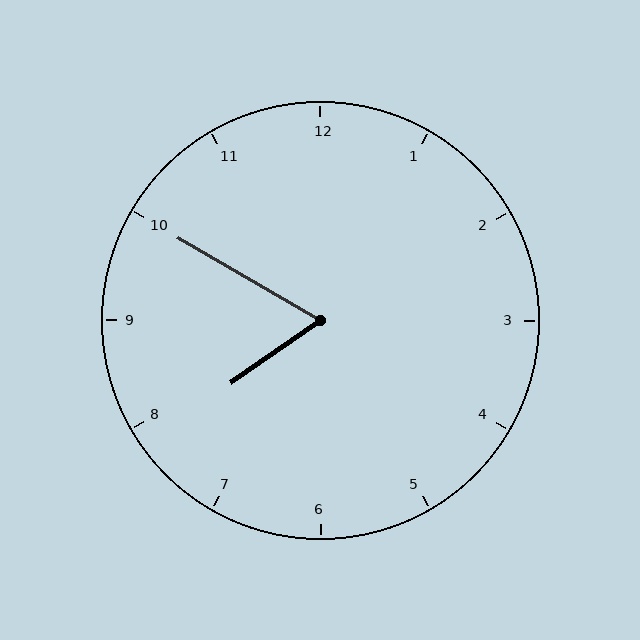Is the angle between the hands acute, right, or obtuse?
It is acute.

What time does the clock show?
7:50.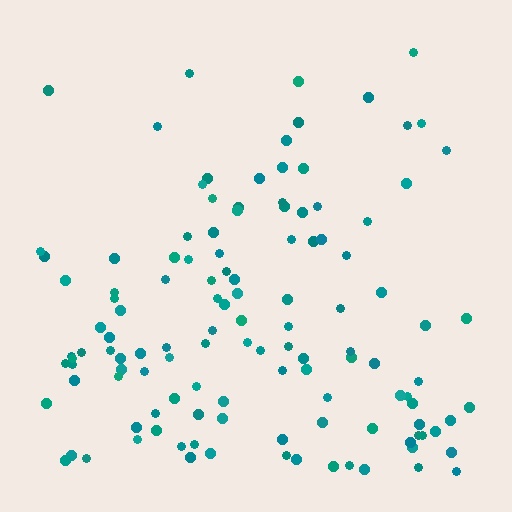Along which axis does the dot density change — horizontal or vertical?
Vertical.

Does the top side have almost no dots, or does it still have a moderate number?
Still a moderate number, just noticeably fewer than the bottom.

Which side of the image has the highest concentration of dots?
The bottom.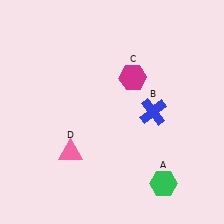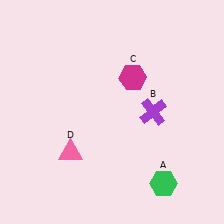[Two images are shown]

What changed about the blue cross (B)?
In Image 1, B is blue. In Image 2, it changed to purple.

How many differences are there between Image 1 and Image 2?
There is 1 difference between the two images.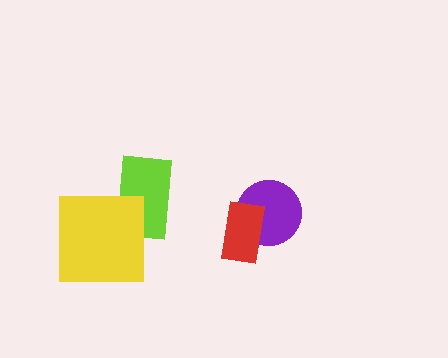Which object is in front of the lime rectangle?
The yellow square is in front of the lime rectangle.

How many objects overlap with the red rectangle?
1 object overlaps with the red rectangle.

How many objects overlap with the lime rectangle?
1 object overlaps with the lime rectangle.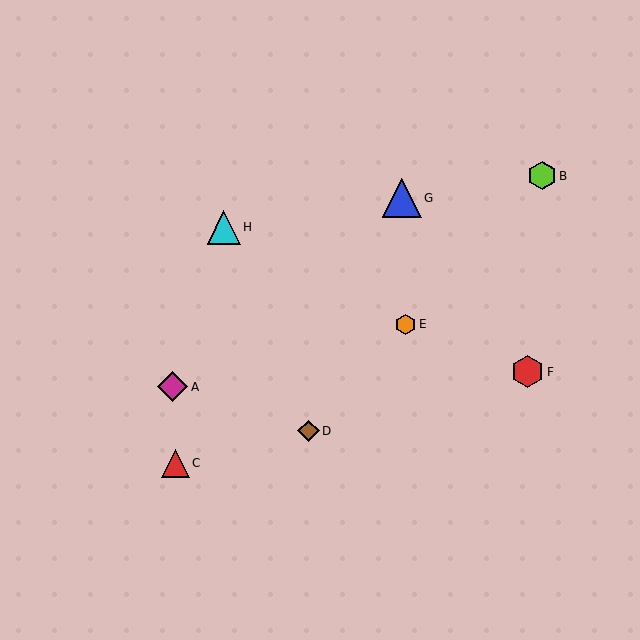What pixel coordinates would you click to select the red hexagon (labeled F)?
Click at (527, 372) to select the red hexagon F.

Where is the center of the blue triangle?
The center of the blue triangle is at (402, 198).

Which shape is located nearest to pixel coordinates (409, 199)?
The blue triangle (labeled G) at (402, 198) is nearest to that location.